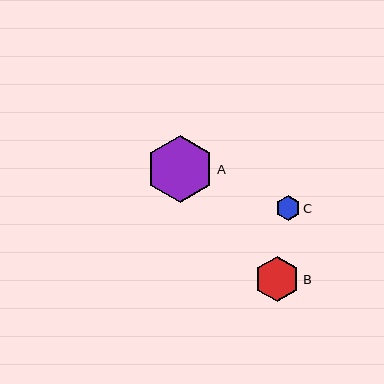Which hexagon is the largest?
Hexagon A is the largest with a size of approximately 68 pixels.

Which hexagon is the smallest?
Hexagon C is the smallest with a size of approximately 24 pixels.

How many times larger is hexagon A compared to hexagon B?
Hexagon A is approximately 1.5 times the size of hexagon B.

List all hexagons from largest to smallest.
From largest to smallest: A, B, C.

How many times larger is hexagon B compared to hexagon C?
Hexagon B is approximately 1.9 times the size of hexagon C.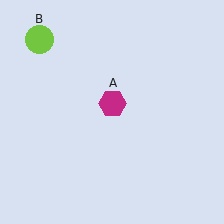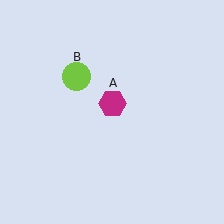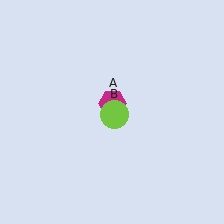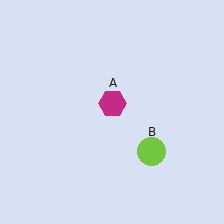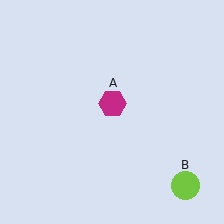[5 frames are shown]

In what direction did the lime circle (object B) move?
The lime circle (object B) moved down and to the right.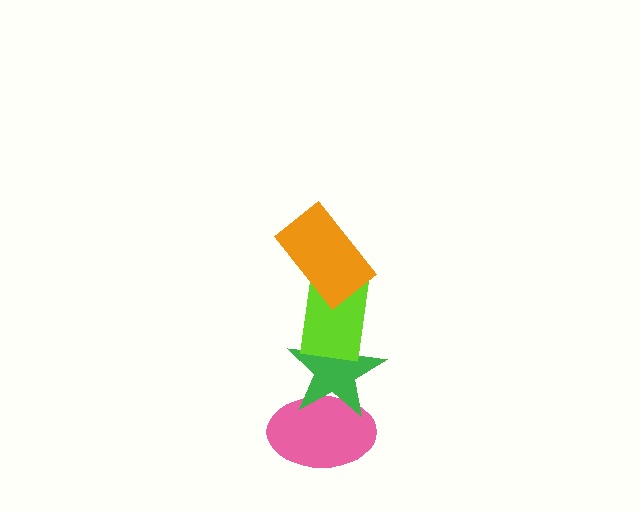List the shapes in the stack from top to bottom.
From top to bottom: the orange rectangle, the lime rectangle, the green star, the pink ellipse.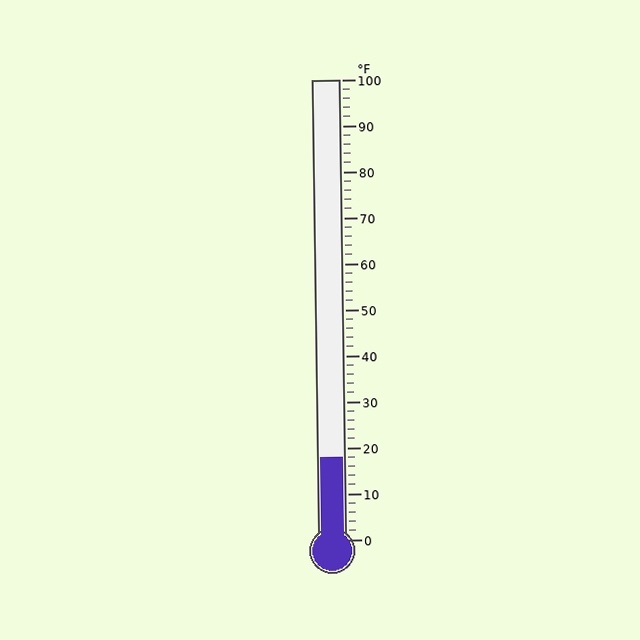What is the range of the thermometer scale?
The thermometer scale ranges from 0°F to 100°F.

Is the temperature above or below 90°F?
The temperature is below 90°F.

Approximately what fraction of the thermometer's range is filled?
The thermometer is filled to approximately 20% of its range.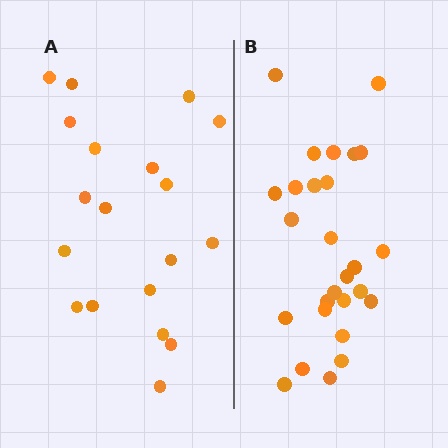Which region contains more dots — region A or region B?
Region B (the right region) has more dots.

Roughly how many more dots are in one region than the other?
Region B has roughly 8 or so more dots than region A.